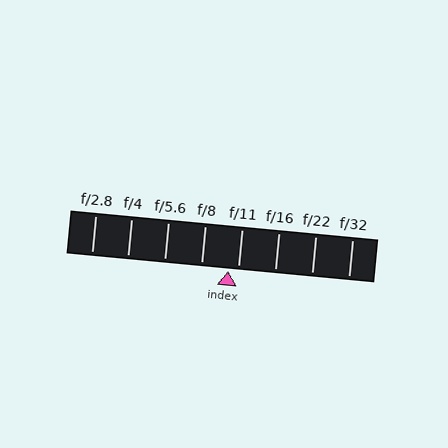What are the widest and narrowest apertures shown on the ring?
The widest aperture shown is f/2.8 and the narrowest is f/32.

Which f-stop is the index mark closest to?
The index mark is closest to f/11.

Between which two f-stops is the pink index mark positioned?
The index mark is between f/8 and f/11.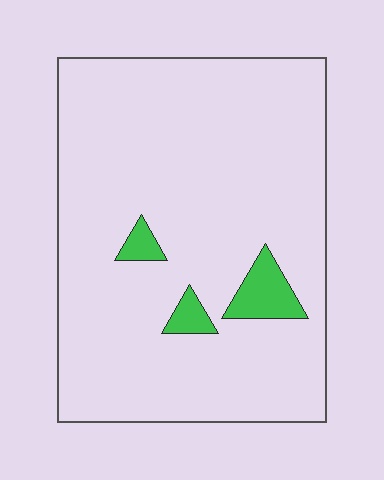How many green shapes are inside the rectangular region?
3.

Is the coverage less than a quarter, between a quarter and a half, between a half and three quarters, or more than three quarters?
Less than a quarter.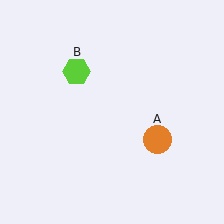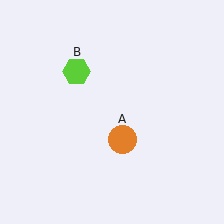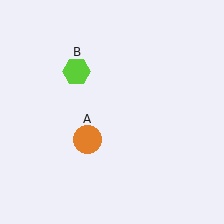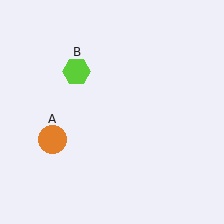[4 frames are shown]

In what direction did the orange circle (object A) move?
The orange circle (object A) moved left.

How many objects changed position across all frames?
1 object changed position: orange circle (object A).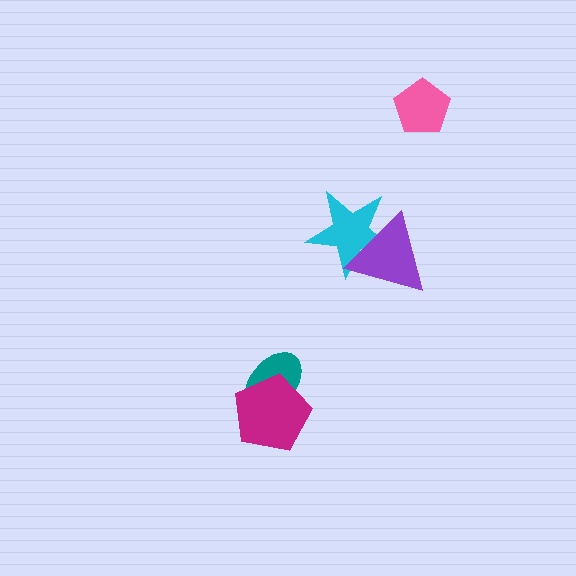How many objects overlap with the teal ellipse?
1 object overlaps with the teal ellipse.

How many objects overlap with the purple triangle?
1 object overlaps with the purple triangle.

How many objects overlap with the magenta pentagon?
1 object overlaps with the magenta pentagon.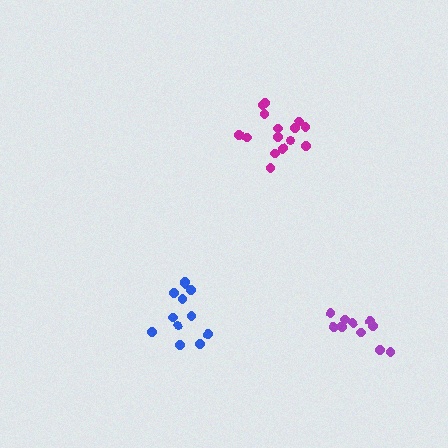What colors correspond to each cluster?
The clusters are colored: blue, purple, magenta.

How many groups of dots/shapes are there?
There are 3 groups.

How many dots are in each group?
Group 1: 12 dots, Group 2: 11 dots, Group 3: 15 dots (38 total).